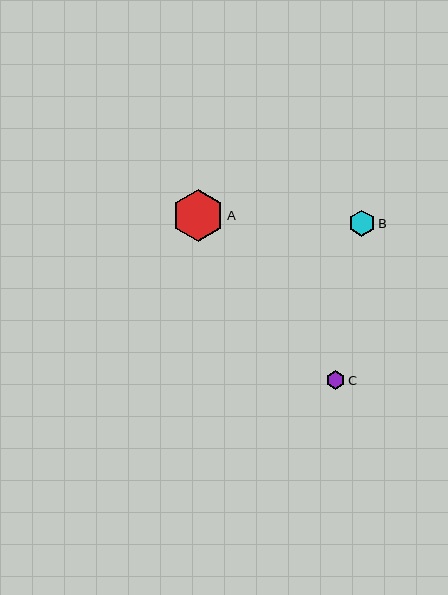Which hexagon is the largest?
Hexagon A is the largest with a size of approximately 52 pixels.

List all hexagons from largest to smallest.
From largest to smallest: A, B, C.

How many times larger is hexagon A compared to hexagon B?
Hexagon A is approximately 2.0 times the size of hexagon B.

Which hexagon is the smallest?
Hexagon C is the smallest with a size of approximately 19 pixels.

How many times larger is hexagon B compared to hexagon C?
Hexagon B is approximately 1.3 times the size of hexagon C.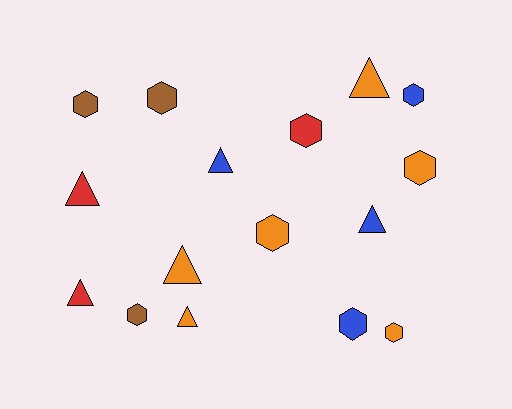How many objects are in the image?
There are 16 objects.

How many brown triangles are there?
There are no brown triangles.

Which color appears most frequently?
Orange, with 6 objects.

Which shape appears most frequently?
Hexagon, with 9 objects.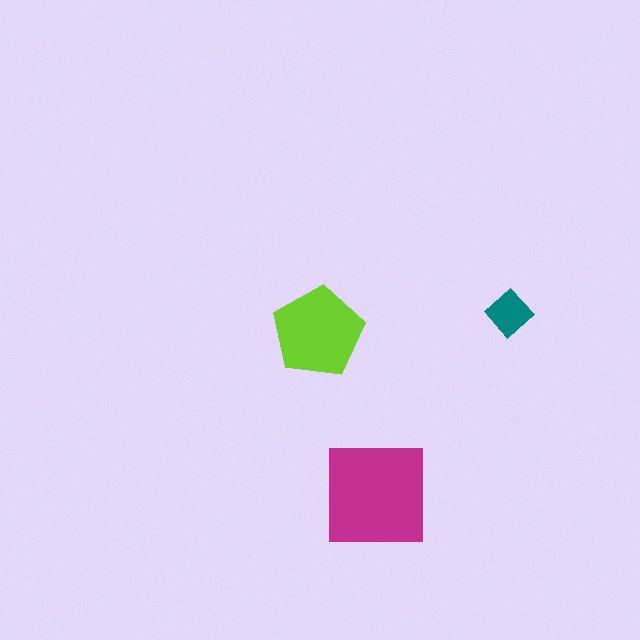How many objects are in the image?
There are 3 objects in the image.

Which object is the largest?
The magenta square.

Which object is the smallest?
The teal diamond.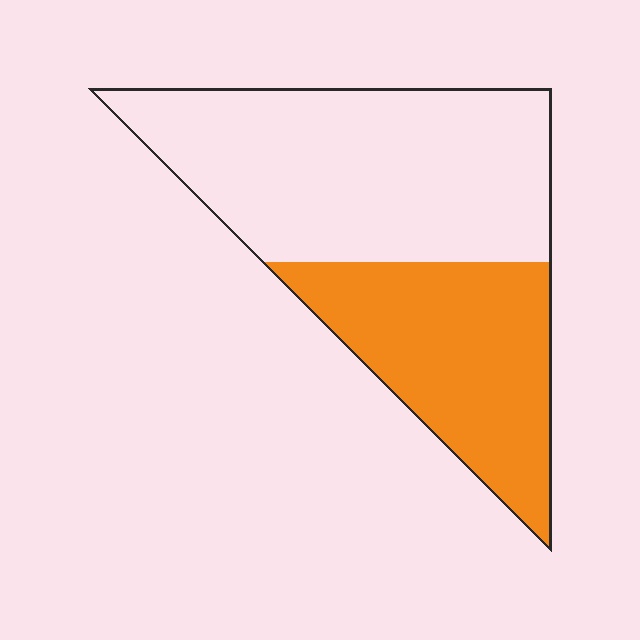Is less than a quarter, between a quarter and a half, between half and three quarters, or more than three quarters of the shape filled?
Between a quarter and a half.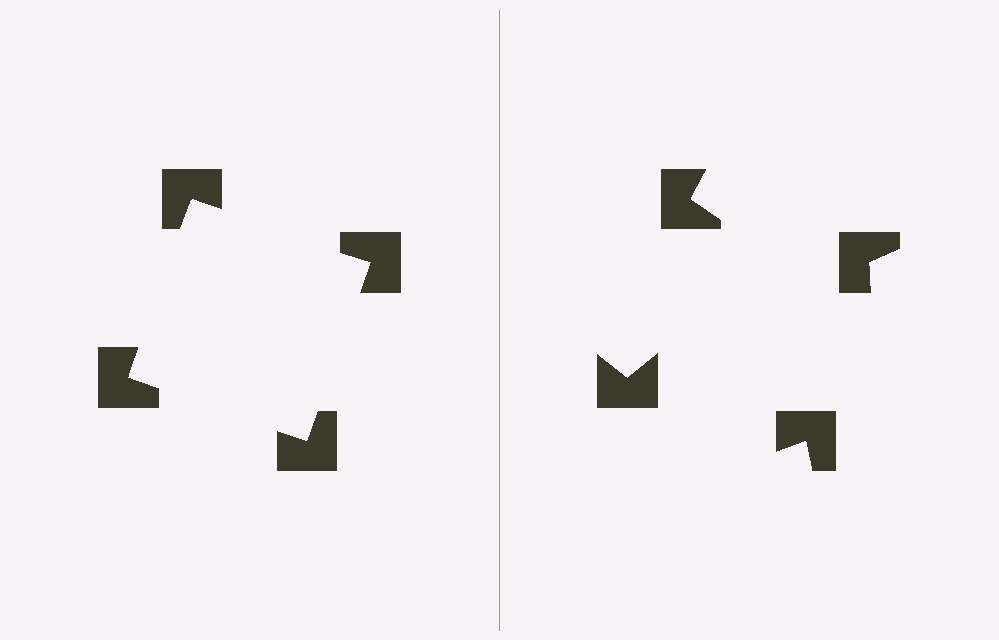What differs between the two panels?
The notched squares are positioned identically on both sides; only the wedge orientations differ. On the left they align to a square; on the right they are misaligned.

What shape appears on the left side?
An illusory square.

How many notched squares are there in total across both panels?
8 — 4 on each side.